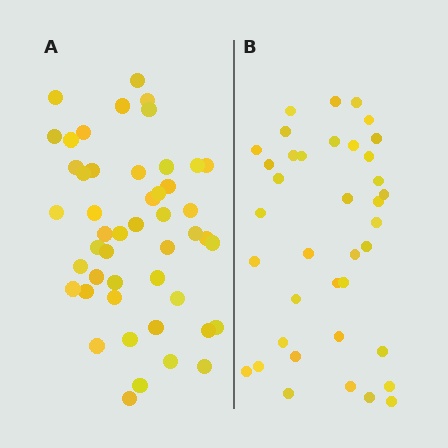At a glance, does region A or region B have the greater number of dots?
Region A (the left region) has more dots.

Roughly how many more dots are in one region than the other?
Region A has roughly 10 or so more dots than region B.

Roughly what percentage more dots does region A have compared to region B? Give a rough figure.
About 25% more.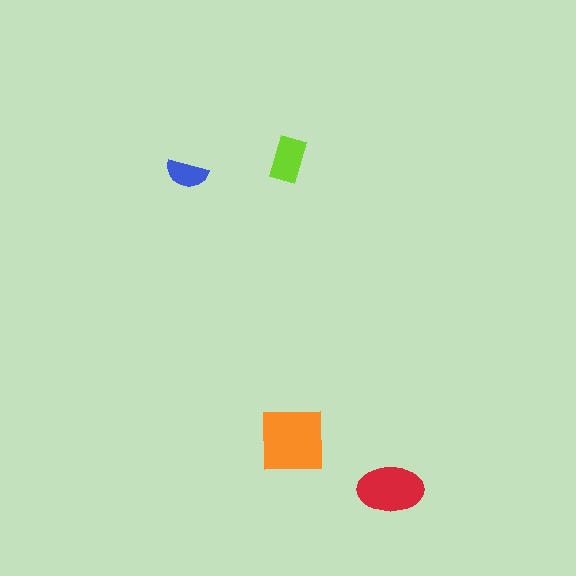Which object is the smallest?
The blue semicircle.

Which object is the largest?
The orange square.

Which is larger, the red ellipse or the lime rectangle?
The red ellipse.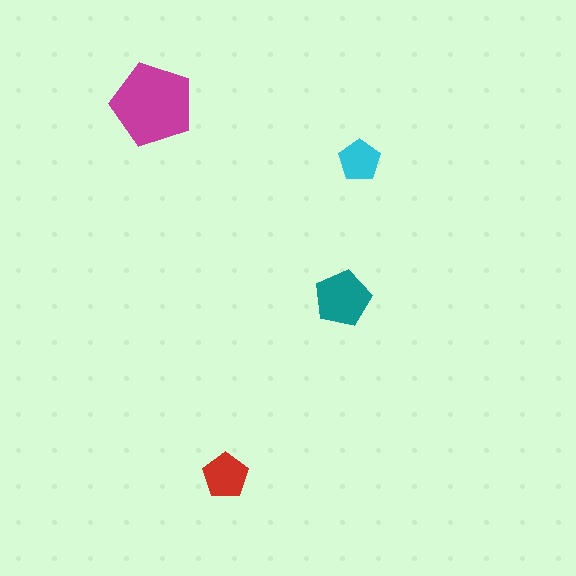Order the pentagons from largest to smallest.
the magenta one, the teal one, the red one, the cyan one.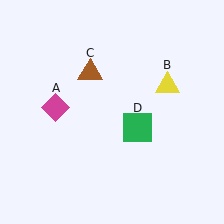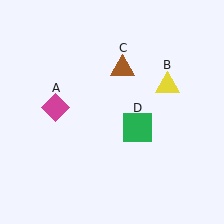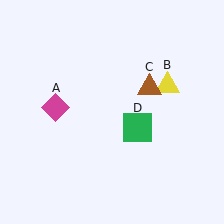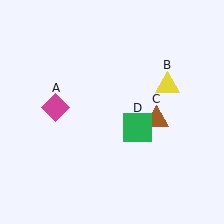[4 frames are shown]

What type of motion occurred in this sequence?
The brown triangle (object C) rotated clockwise around the center of the scene.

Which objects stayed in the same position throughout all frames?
Magenta diamond (object A) and yellow triangle (object B) and green square (object D) remained stationary.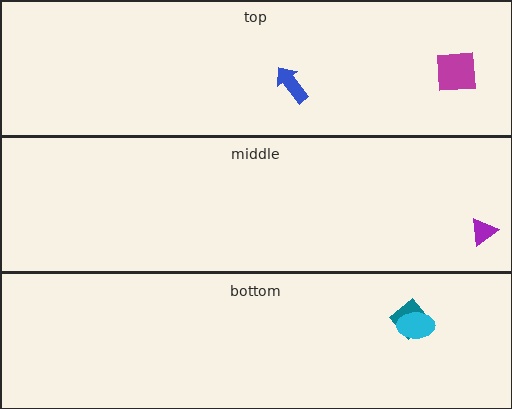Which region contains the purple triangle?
The middle region.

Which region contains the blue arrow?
The top region.